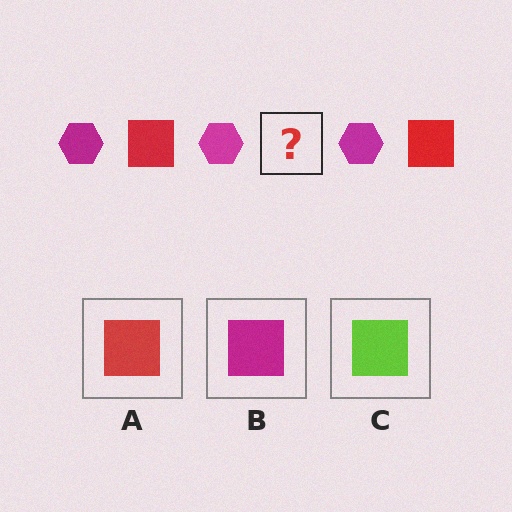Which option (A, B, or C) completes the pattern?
A.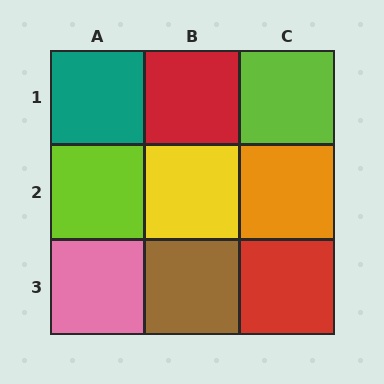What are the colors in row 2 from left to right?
Lime, yellow, orange.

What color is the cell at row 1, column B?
Red.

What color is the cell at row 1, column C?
Lime.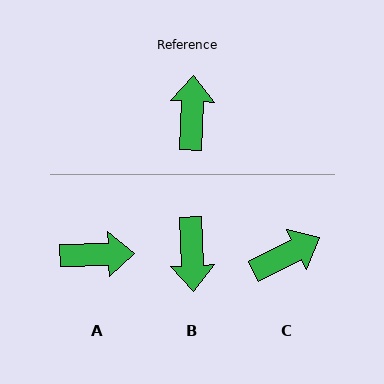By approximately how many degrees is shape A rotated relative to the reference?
Approximately 86 degrees clockwise.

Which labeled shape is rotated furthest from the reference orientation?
B, about 175 degrees away.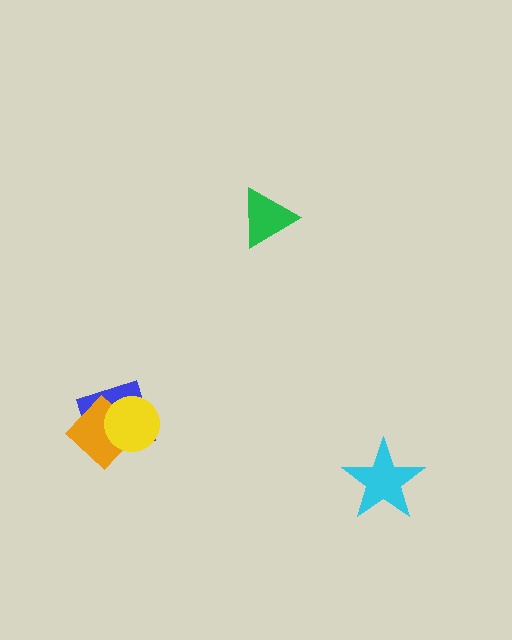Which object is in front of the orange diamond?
The yellow circle is in front of the orange diamond.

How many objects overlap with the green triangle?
0 objects overlap with the green triangle.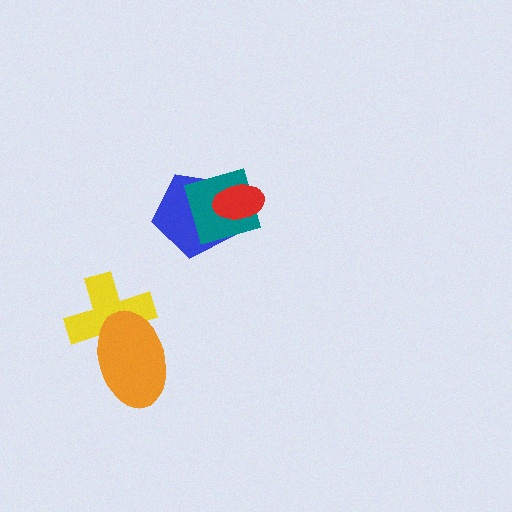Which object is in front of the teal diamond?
The red ellipse is in front of the teal diamond.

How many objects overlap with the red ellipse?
2 objects overlap with the red ellipse.